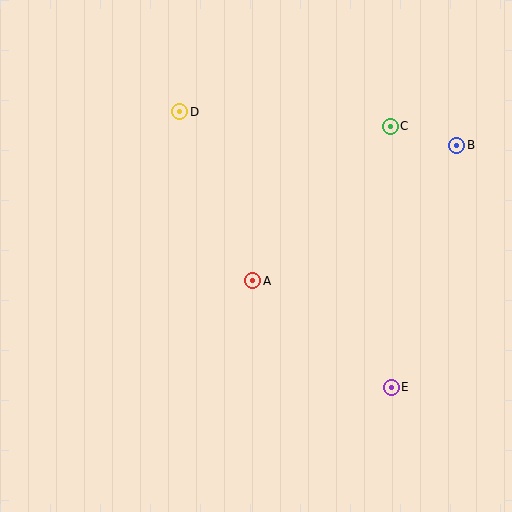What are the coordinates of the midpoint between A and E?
The midpoint between A and E is at (322, 334).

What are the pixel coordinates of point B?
Point B is at (457, 145).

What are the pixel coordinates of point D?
Point D is at (180, 112).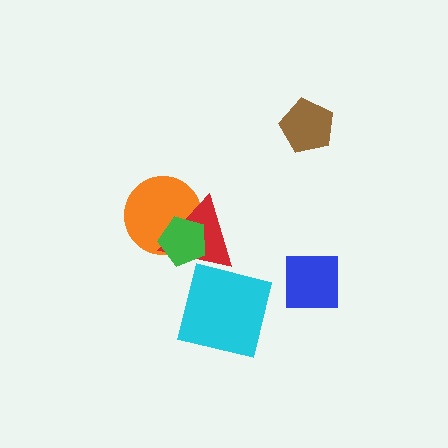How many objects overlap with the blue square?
0 objects overlap with the blue square.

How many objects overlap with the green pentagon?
2 objects overlap with the green pentagon.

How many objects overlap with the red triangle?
2 objects overlap with the red triangle.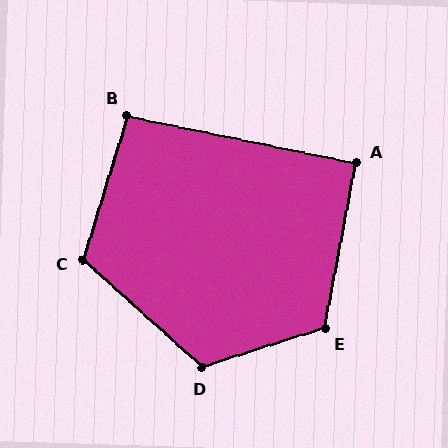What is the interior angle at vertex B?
Approximately 95 degrees (obtuse).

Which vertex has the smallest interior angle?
A, at approximately 91 degrees.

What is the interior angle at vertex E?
Approximately 118 degrees (obtuse).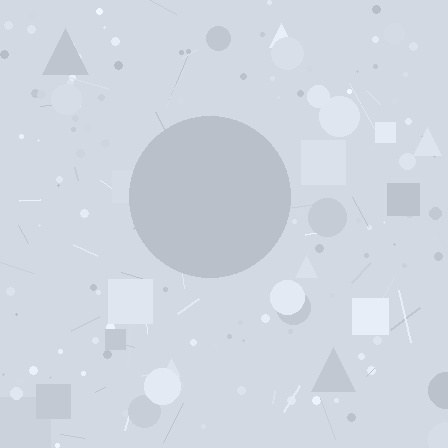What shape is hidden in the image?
A circle is hidden in the image.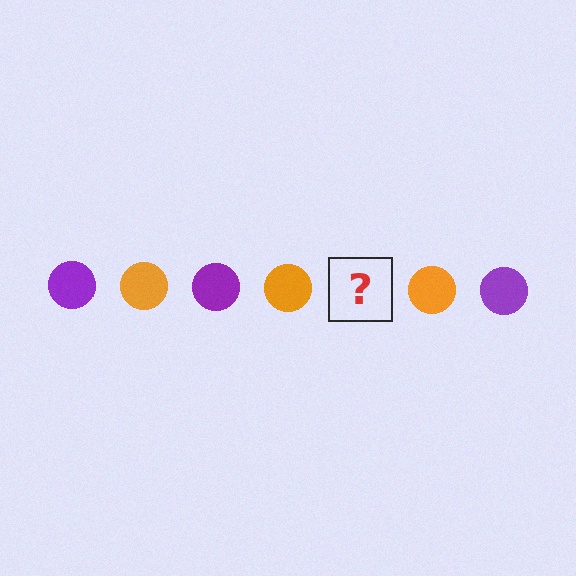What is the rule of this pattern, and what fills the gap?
The rule is that the pattern cycles through purple, orange circles. The gap should be filled with a purple circle.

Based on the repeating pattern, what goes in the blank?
The blank should be a purple circle.